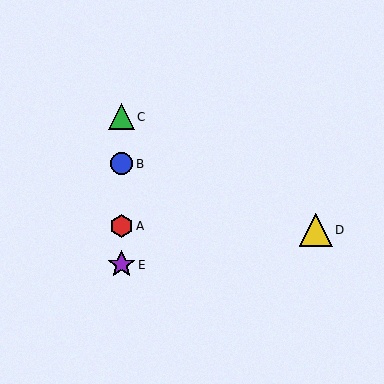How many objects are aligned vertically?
4 objects (A, B, C, E) are aligned vertically.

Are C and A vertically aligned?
Yes, both are at x≈121.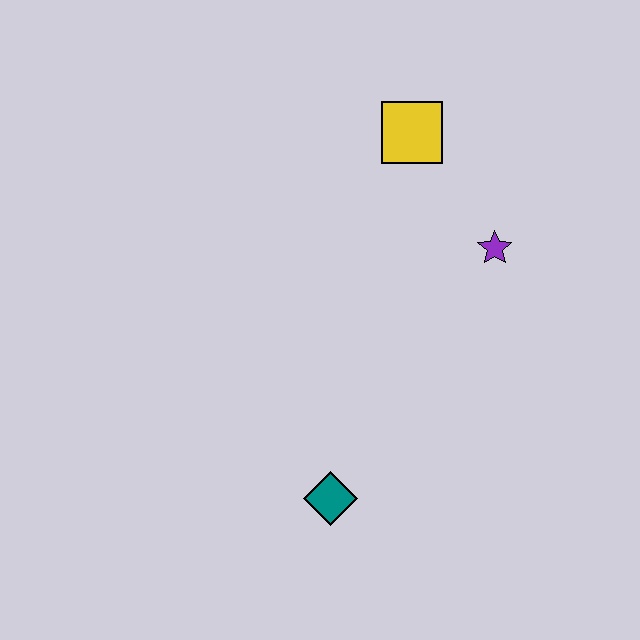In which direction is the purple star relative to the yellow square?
The purple star is below the yellow square.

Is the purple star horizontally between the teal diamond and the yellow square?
No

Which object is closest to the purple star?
The yellow square is closest to the purple star.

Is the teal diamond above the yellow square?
No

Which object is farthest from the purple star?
The teal diamond is farthest from the purple star.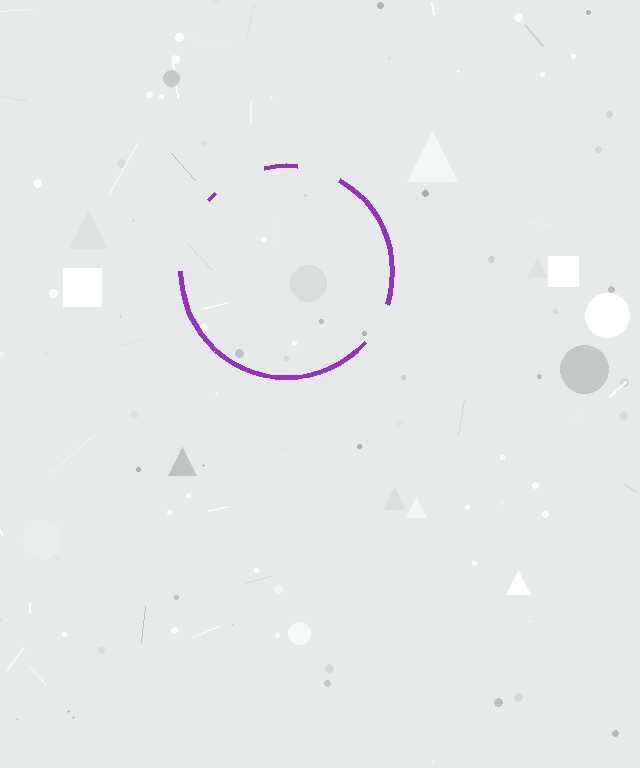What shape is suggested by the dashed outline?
The dashed outline suggests a circle.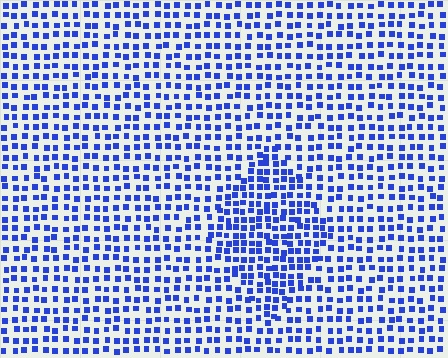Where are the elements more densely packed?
The elements are more densely packed inside the diamond boundary.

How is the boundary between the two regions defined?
The boundary is defined by a change in element density (approximately 1.6x ratio). All elements are the same color, size, and shape.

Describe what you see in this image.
The image contains small blue elements arranged at two different densities. A diamond-shaped region is visible where the elements are more densely packed than the surrounding area.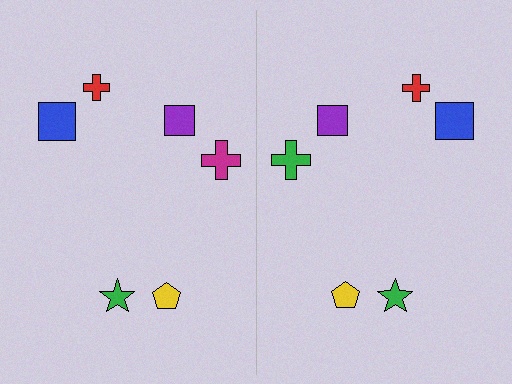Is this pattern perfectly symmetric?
No, the pattern is not perfectly symmetric. The green cross on the right side breaks the symmetry — its mirror counterpart is magenta.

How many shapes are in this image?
There are 12 shapes in this image.